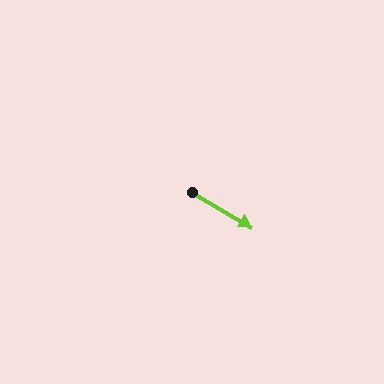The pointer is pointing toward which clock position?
Roughly 4 o'clock.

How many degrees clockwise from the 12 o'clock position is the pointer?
Approximately 121 degrees.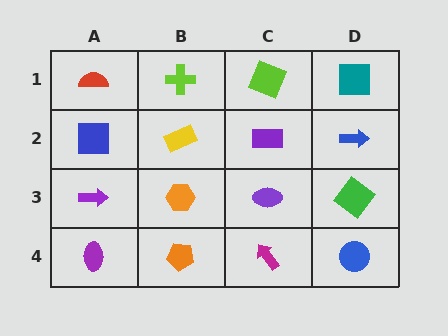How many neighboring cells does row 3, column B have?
4.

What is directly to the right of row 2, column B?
A purple rectangle.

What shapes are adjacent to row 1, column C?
A purple rectangle (row 2, column C), a lime cross (row 1, column B), a teal square (row 1, column D).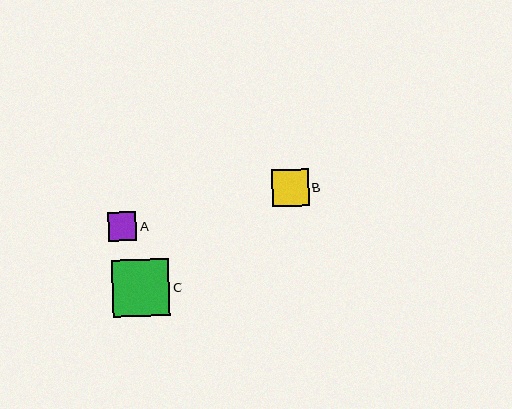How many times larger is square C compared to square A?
Square C is approximately 2.0 times the size of square A.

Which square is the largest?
Square C is the largest with a size of approximately 57 pixels.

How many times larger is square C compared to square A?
Square C is approximately 2.0 times the size of square A.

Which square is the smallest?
Square A is the smallest with a size of approximately 28 pixels.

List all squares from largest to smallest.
From largest to smallest: C, B, A.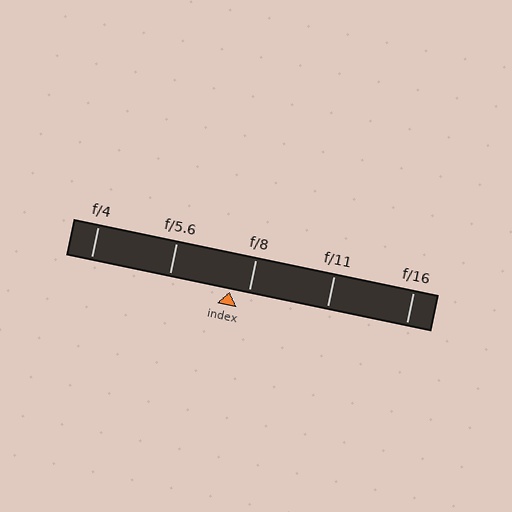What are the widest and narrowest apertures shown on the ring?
The widest aperture shown is f/4 and the narrowest is f/16.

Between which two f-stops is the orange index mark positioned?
The index mark is between f/5.6 and f/8.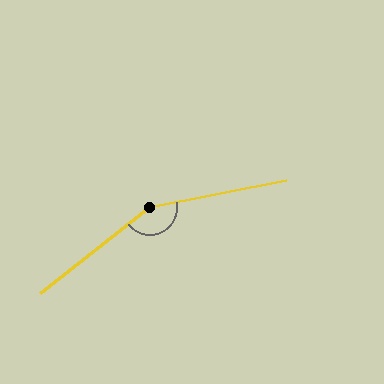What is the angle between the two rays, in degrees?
Approximately 153 degrees.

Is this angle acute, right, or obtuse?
It is obtuse.